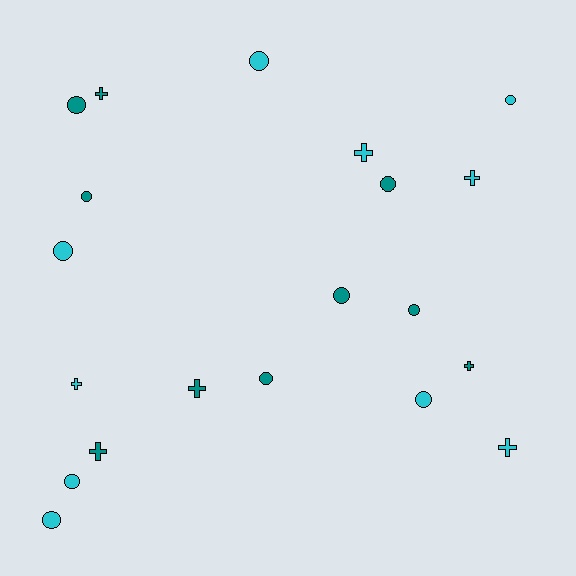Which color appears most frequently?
Cyan, with 10 objects.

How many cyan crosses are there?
There are 4 cyan crosses.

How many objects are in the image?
There are 20 objects.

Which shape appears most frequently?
Circle, with 12 objects.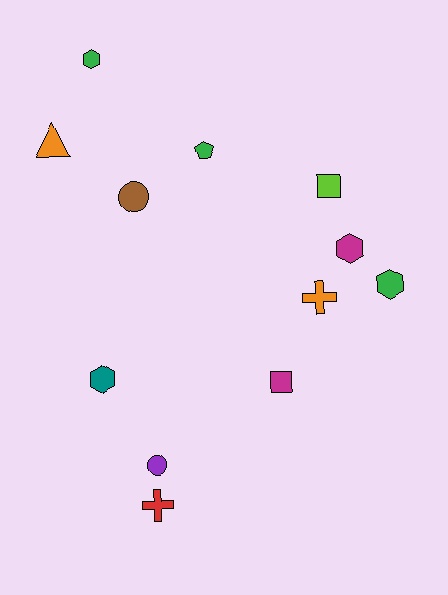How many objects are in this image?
There are 12 objects.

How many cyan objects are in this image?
There are no cyan objects.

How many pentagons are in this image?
There is 1 pentagon.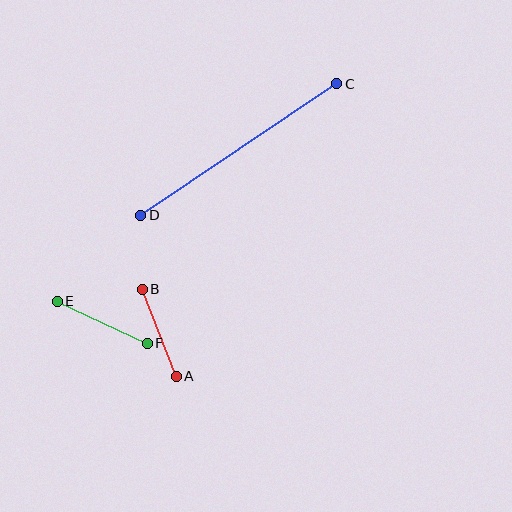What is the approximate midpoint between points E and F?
The midpoint is at approximately (102, 322) pixels.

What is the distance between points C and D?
The distance is approximately 236 pixels.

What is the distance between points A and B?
The distance is approximately 93 pixels.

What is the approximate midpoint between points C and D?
The midpoint is at approximately (239, 150) pixels.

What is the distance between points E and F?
The distance is approximately 99 pixels.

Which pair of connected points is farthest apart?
Points C and D are farthest apart.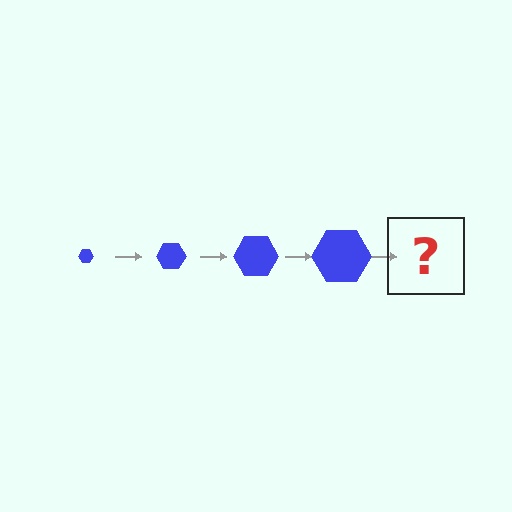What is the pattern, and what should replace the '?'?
The pattern is that the hexagon gets progressively larger each step. The '?' should be a blue hexagon, larger than the previous one.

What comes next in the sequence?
The next element should be a blue hexagon, larger than the previous one.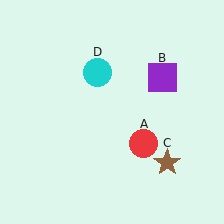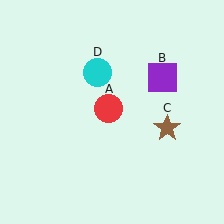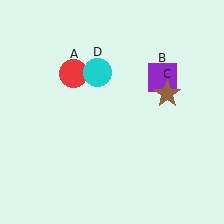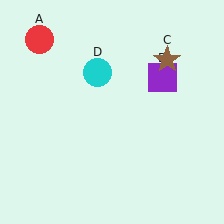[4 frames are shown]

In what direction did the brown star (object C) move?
The brown star (object C) moved up.